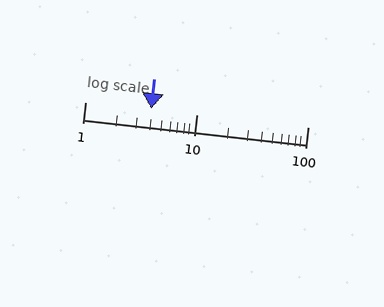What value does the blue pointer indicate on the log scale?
The pointer indicates approximately 3.9.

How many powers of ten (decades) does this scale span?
The scale spans 2 decades, from 1 to 100.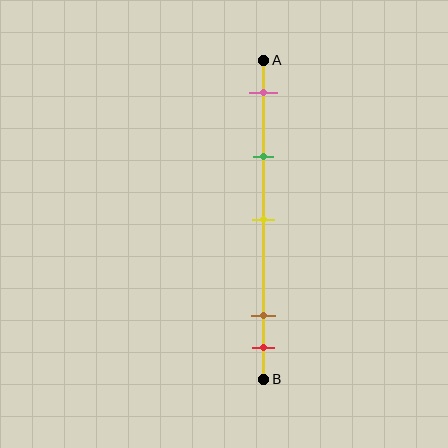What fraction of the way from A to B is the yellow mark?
The yellow mark is approximately 50% (0.5) of the way from A to B.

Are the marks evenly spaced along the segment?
No, the marks are not evenly spaced.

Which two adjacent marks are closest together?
The brown and red marks are the closest adjacent pair.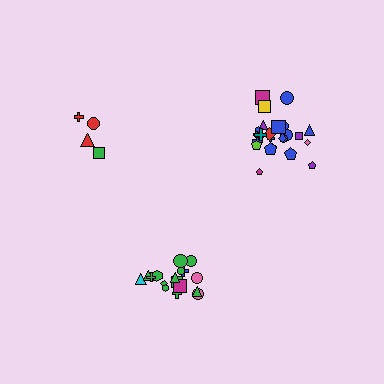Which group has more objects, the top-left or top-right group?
The top-right group.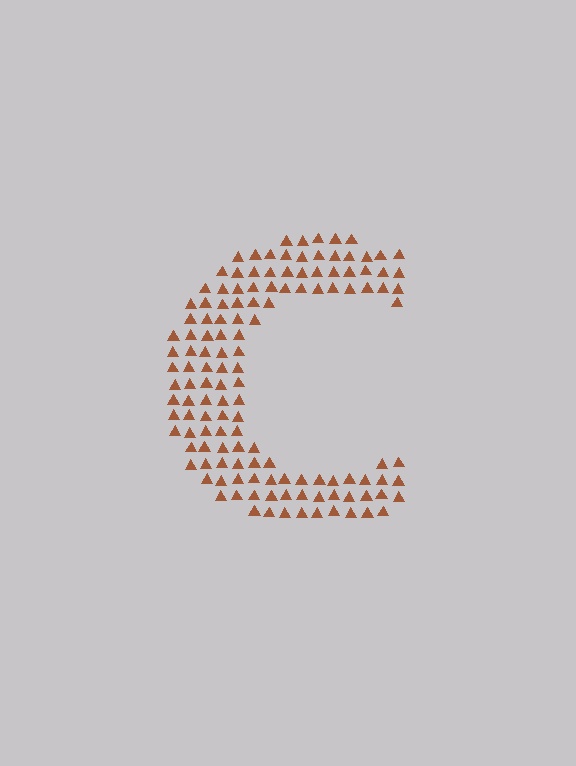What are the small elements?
The small elements are triangles.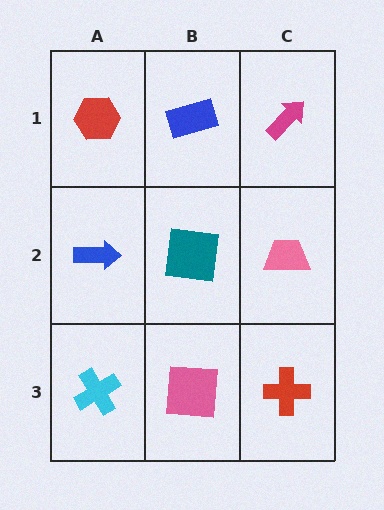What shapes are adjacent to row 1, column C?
A pink trapezoid (row 2, column C), a blue rectangle (row 1, column B).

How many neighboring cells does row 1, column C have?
2.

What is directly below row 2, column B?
A pink square.